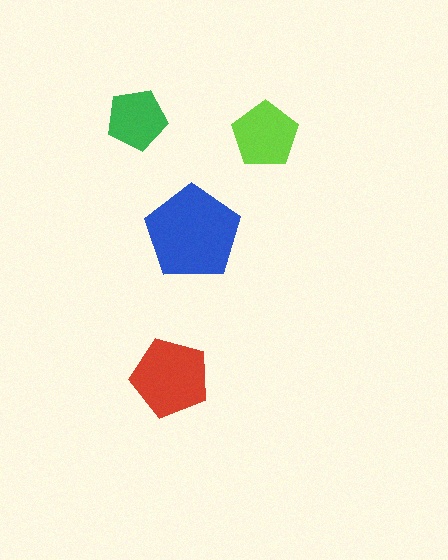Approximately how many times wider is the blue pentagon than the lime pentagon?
About 1.5 times wider.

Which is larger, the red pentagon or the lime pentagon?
The red one.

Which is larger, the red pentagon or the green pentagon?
The red one.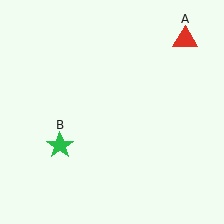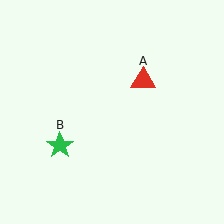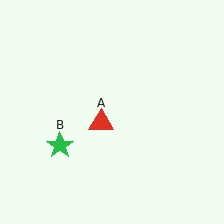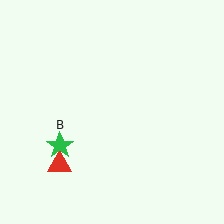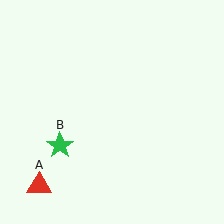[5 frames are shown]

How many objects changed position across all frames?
1 object changed position: red triangle (object A).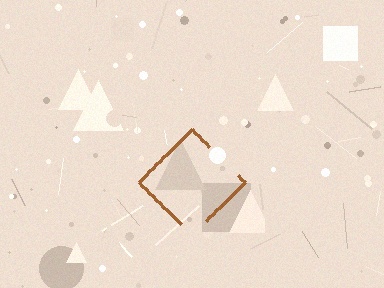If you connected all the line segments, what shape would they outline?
They would outline a diamond.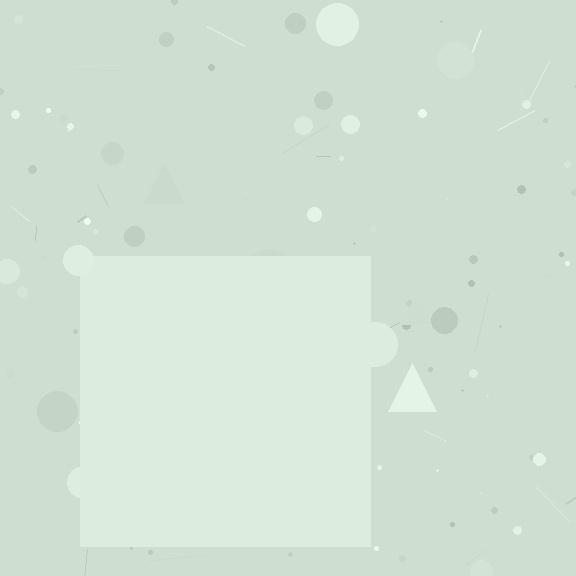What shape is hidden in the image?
A square is hidden in the image.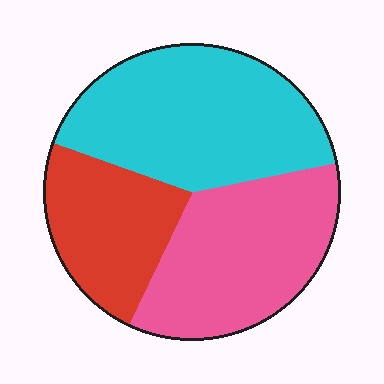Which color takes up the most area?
Cyan, at roughly 40%.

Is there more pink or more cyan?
Cyan.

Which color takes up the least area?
Red, at roughly 25%.